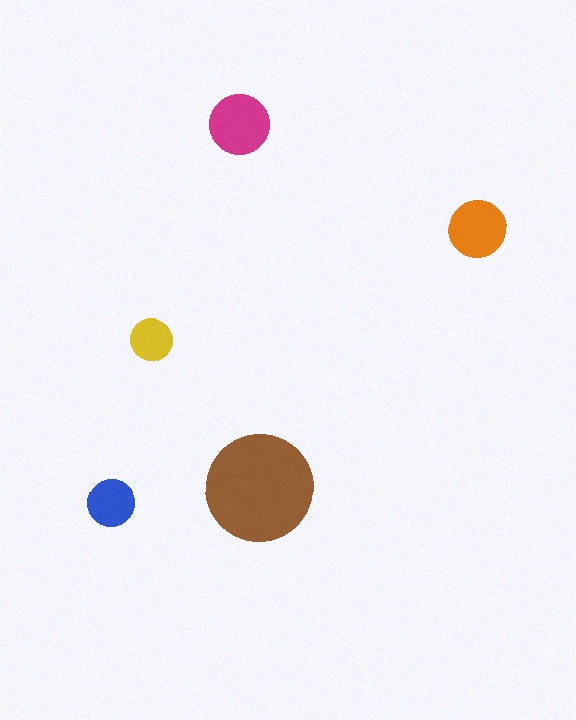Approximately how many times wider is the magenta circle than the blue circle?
About 1.5 times wider.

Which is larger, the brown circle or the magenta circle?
The brown one.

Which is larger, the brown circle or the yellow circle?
The brown one.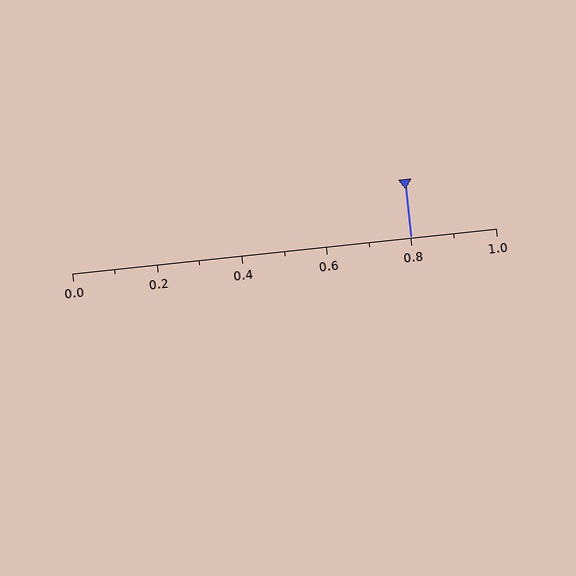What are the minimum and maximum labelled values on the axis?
The axis runs from 0.0 to 1.0.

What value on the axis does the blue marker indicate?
The marker indicates approximately 0.8.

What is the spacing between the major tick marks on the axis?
The major ticks are spaced 0.2 apart.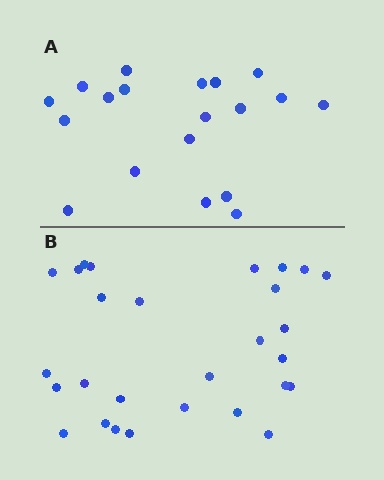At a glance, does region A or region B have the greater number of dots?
Region B (the bottom region) has more dots.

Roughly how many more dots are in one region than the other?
Region B has roughly 8 or so more dots than region A.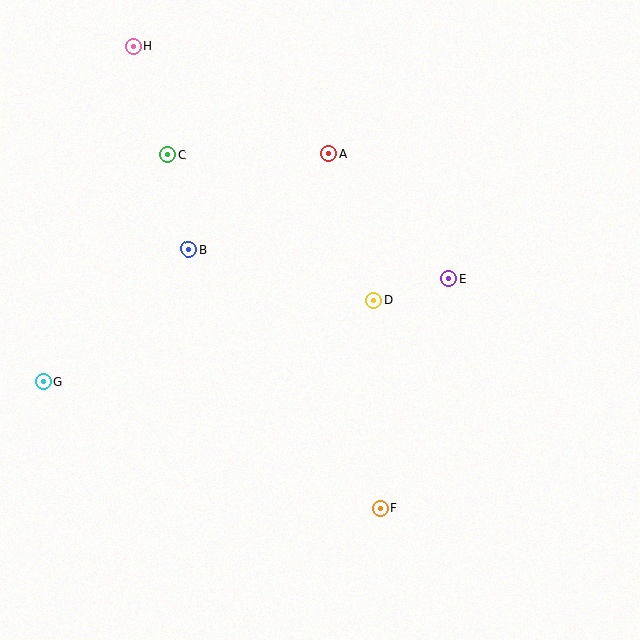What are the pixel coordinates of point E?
Point E is at (449, 279).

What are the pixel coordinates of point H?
Point H is at (133, 47).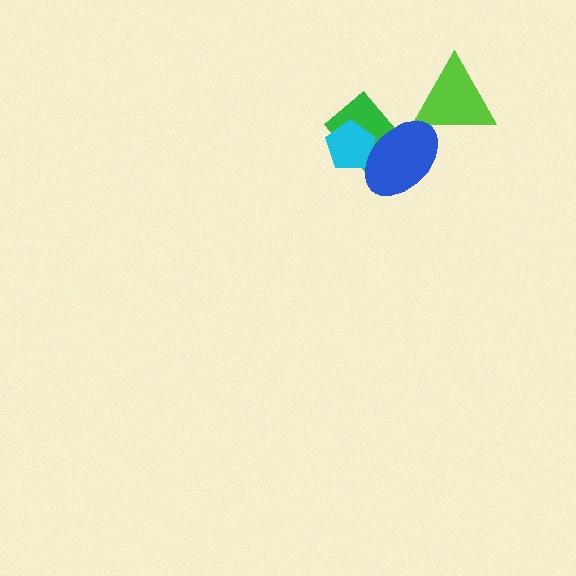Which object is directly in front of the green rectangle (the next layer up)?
The cyan pentagon is directly in front of the green rectangle.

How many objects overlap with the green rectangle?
2 objects overlap with the green rectangle.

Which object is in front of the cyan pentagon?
The blue ellipse is in front of the cyan pentagon.